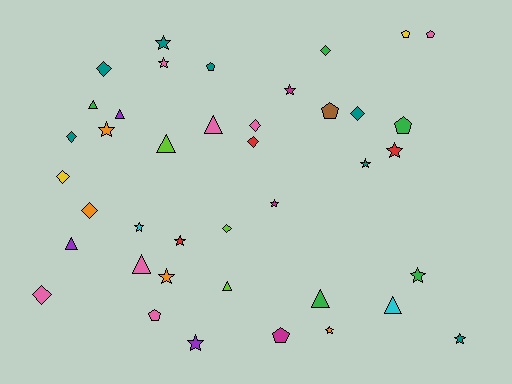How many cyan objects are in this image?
There are 2 cyan objects.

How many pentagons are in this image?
There are 7 pentagons.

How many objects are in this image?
There are 40 objects.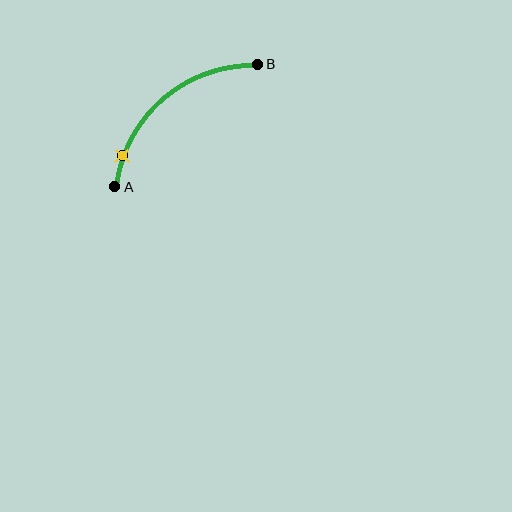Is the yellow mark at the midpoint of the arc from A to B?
No. The yellow mark lies on the arc but is closer to endpoint A. The arc midpoint would be at the point on the curve equidistant along the arc from both A and B.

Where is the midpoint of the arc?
The arc midpoint is the point on the curve farthest from the straight line joining A and B. It sits above and to the left of that line.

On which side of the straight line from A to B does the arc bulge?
The arc bulges above and to the left of the straight line connecting A and B.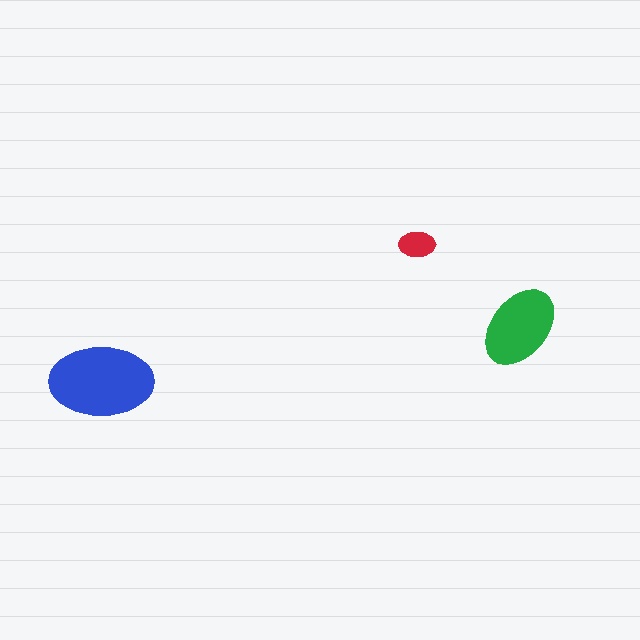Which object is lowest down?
The blue ellipse is bottommost.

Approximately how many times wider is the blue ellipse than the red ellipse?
About 3 times wider.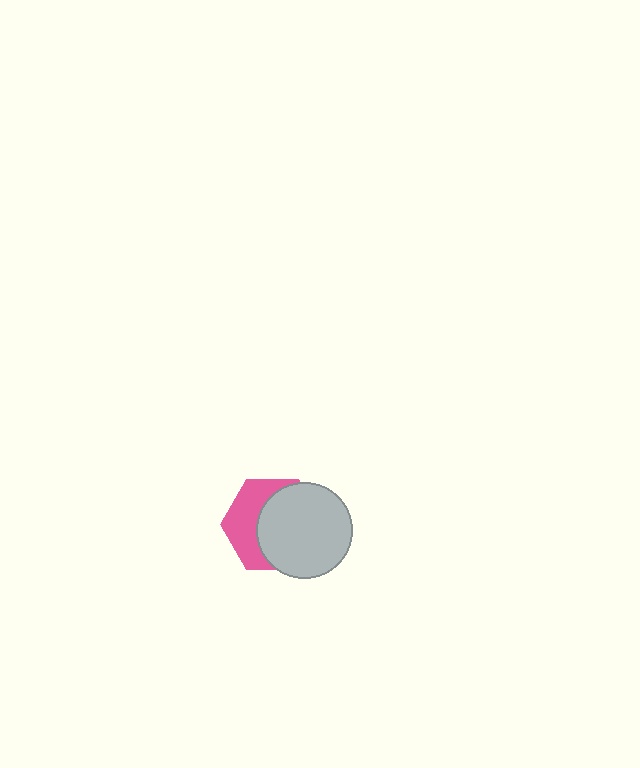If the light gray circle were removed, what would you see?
You would see the complete pink hexagon.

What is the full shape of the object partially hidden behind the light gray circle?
The partially hidden object is a pink hexagon.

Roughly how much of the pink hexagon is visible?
A small part of it is visible (roughly 41%).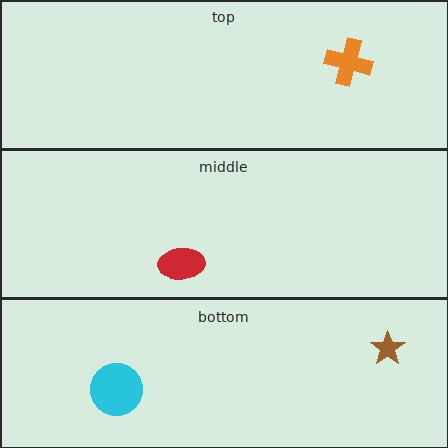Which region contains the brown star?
The bottom region.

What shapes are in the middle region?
The red ellipse.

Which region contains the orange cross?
The top region.